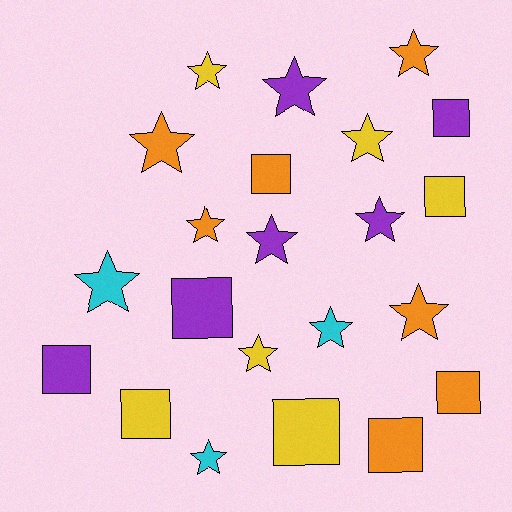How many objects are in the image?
There are 22 objects.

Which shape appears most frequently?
Star, with 13 objects.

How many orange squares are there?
There are 3 orange squares.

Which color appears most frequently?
Orange, with 7 objects.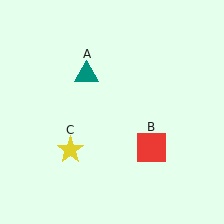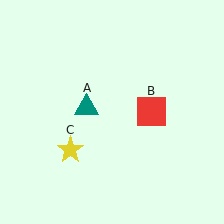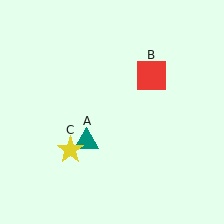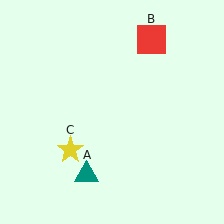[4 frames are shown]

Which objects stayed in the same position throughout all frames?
Yellow star (object C) remained stationary.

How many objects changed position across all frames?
2 objects changed position: teal triangle (object A), red square (object B).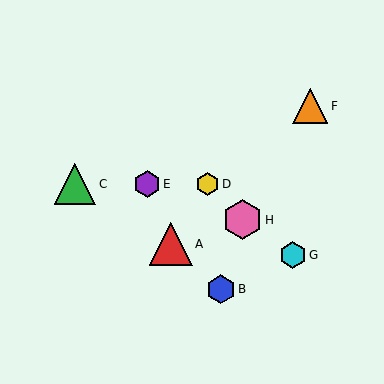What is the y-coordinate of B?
Object B is at y≈289.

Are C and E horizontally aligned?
Yes, both are at y≈184.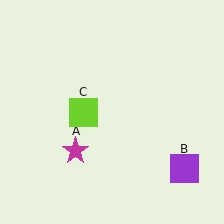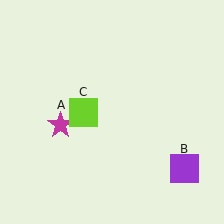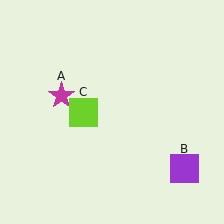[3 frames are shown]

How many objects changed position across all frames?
1 object changed position: magenta star (object A).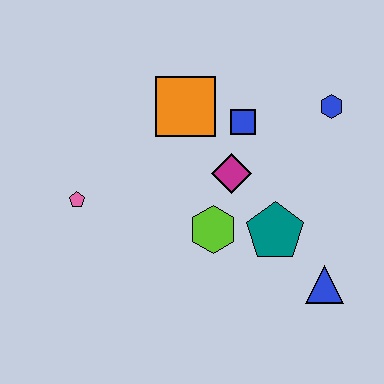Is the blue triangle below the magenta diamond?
Yes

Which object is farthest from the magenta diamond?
The pink pentagon is farthest from the magenta diamond.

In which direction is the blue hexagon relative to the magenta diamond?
The blue hexagon is to the right of the magenta diamond.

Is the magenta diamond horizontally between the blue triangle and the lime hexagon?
Yes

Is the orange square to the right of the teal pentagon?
No